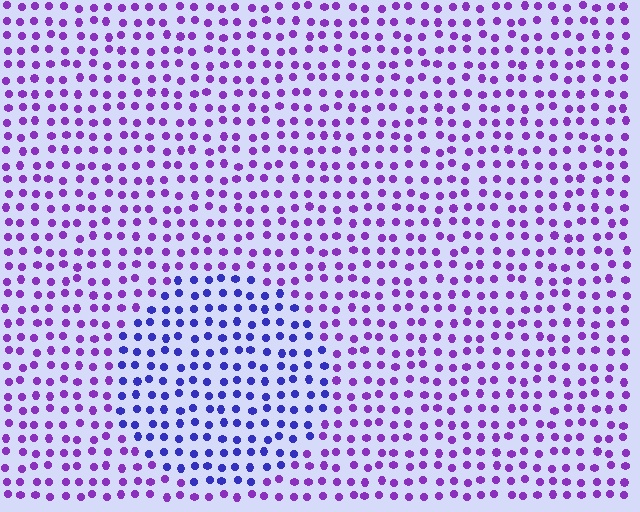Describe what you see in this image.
The image is filled with small purple elements in a uniform arrangement. A circle-shaped region is visible where the elements are tinted to a slightly different hue, forming a subtle color boundary.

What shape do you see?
I see a circle.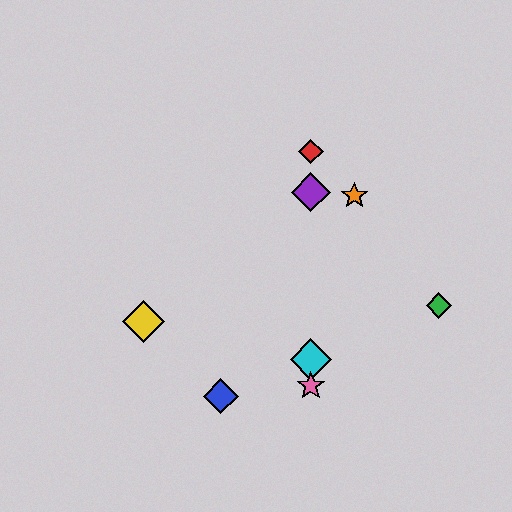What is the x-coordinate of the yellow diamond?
The yellow diamond is at x≈143.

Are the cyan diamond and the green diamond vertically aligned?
No, the cyan diamond is at x≈311 and the green diamond is at x≈439.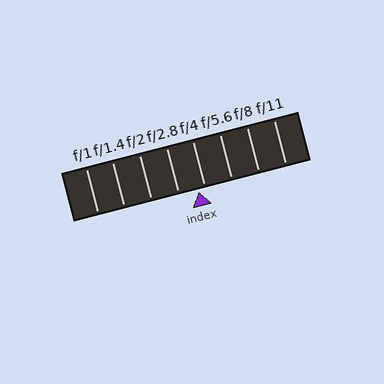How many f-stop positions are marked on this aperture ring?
There are 8 f-stop positions marked.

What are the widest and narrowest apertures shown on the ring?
The widest aperture shown is f/1 and the narrowest is f/11.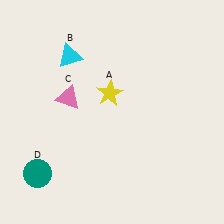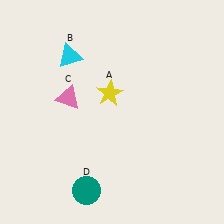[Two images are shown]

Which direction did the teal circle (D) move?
The teal circle (D) moved right.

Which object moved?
The teal circle (D) moved right.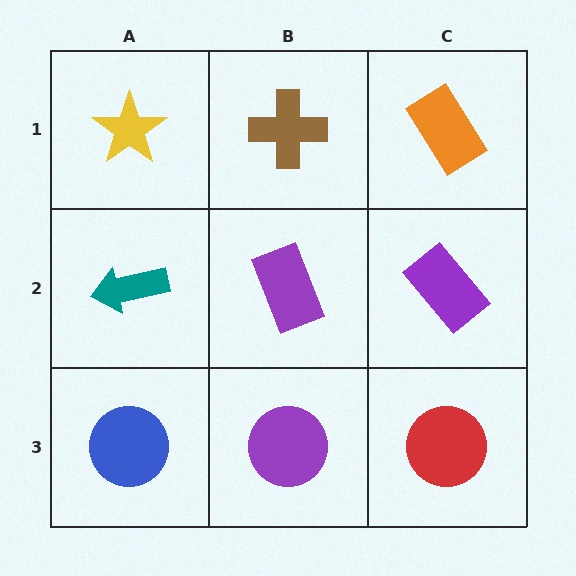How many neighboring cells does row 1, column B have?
3.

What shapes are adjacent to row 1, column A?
A teal arrow (row 2, column A), a brown cross (row 1, column B).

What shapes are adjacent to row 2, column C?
An orange rectangle (row 1, column C), a red circle (row 3, column C), a purple rectangle (row 2, column B).